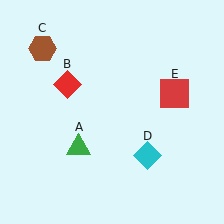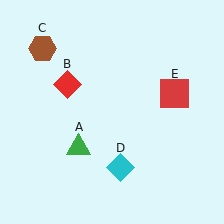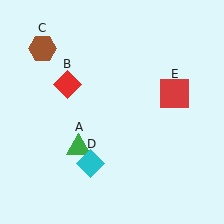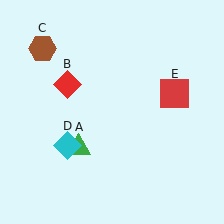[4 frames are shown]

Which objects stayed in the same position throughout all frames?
Green triangle (object A) and red diamond (object B) and brown hexagon (object C) and red square (object E) remained stationary.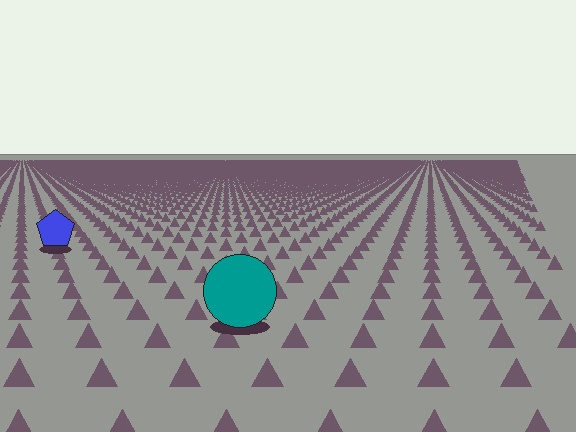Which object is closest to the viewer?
The teal circle is closest. The texture marks near it are larger and more spread out.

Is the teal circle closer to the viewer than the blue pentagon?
Yes. The teal circle is closer — you can tell from the texture gradient: the ground texture is coarser near it.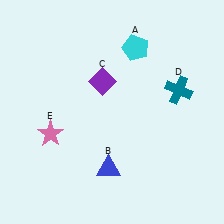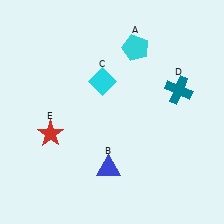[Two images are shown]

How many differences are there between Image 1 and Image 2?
There are 2 differences between the two images.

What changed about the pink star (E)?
In Image 1, E is pink. In Image 2, it changed to red.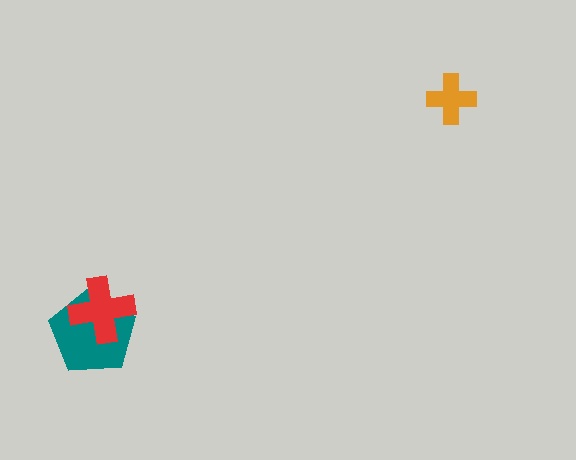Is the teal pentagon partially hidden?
Yes, it is partially covered by another shape.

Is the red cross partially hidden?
No, no other shape covers it.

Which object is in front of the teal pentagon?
The red cross is in front of the teal pentagon.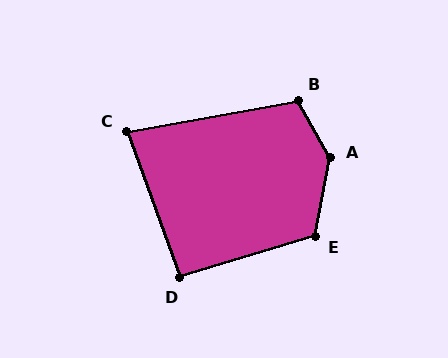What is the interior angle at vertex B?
Approximately 109 degrees (obtuse).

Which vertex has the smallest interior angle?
C, at approximately 80 degrees.